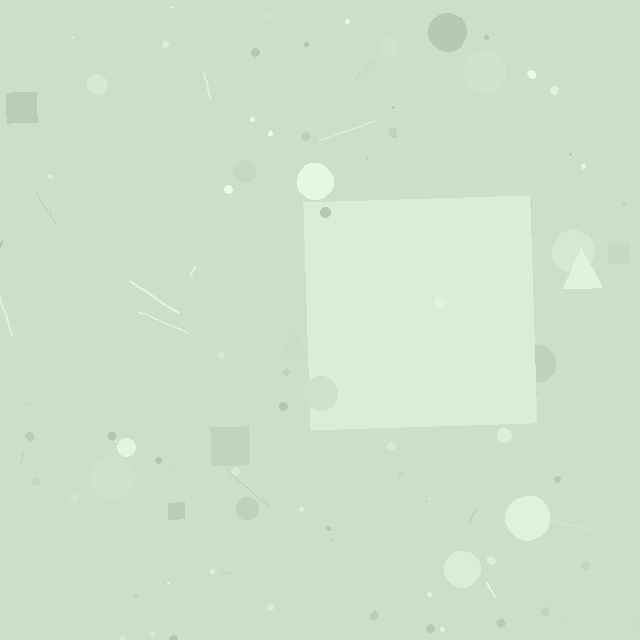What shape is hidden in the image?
A square is hidden in the image.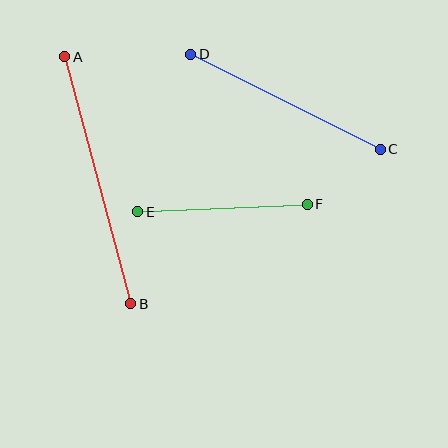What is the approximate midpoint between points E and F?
The midpoint is at approximately (223, 208) pixels.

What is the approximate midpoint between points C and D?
The midpoint is at approximately (285, 102) pixels.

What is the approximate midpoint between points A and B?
The midpoint is at approximately (98, 180) pixels.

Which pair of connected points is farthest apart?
Points A and B are farthest apart.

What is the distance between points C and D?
The distance is approximately 212 pixels.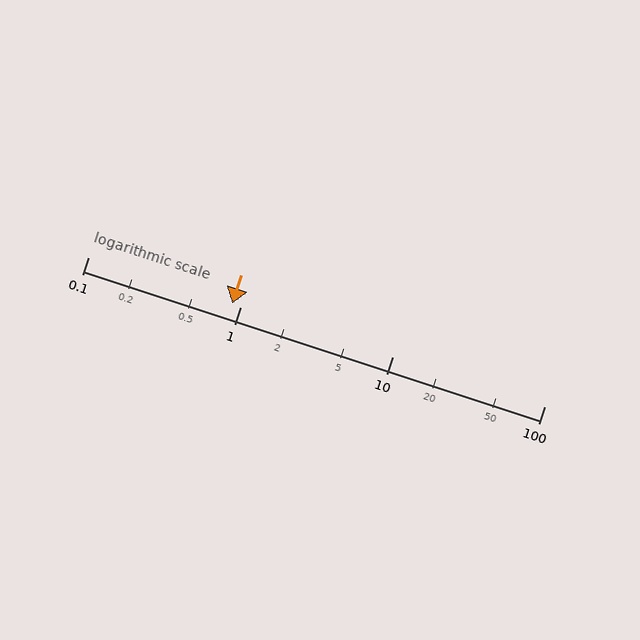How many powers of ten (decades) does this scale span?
The scale spans 3 decades, from 0.1 to 100.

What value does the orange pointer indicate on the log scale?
The pointer indicates approximately 0.88.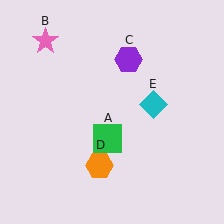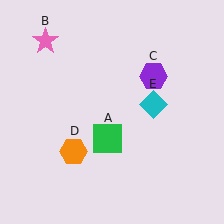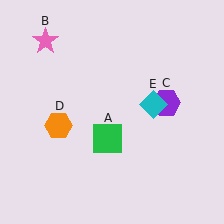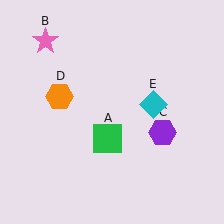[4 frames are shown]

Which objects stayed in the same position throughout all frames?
Green square (object A) and pink star (object B) and cyan diamond (object E) remained stationary.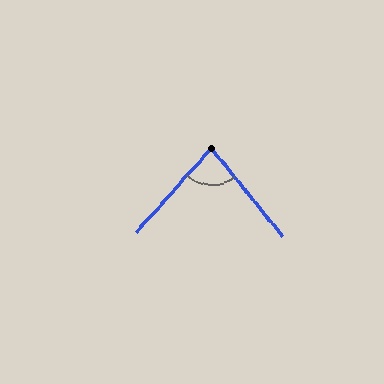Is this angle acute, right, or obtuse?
It is acute.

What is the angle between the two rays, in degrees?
Approximately 81 degrees.